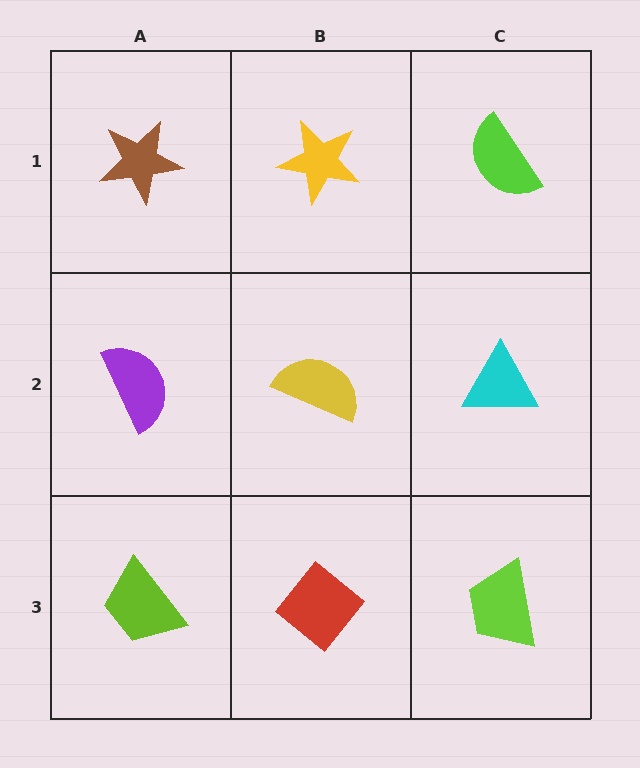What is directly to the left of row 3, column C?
A red diamond.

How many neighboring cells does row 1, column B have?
3.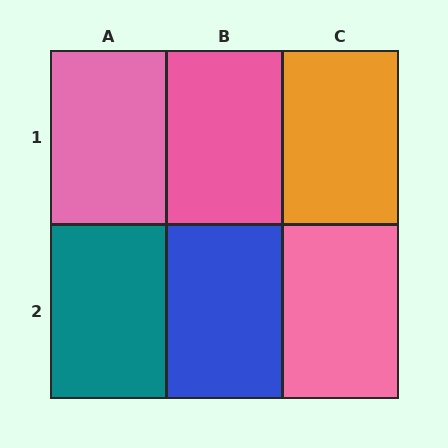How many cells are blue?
1 cell is blue.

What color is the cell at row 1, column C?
Orange.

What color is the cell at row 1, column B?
Pink.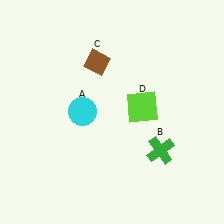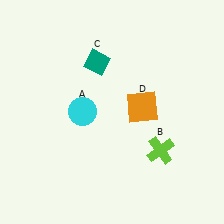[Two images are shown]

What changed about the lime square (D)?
In Image 1, D is lime. In Image 2, it changed to orange.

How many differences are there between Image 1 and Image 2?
There are 3 differences between the two images.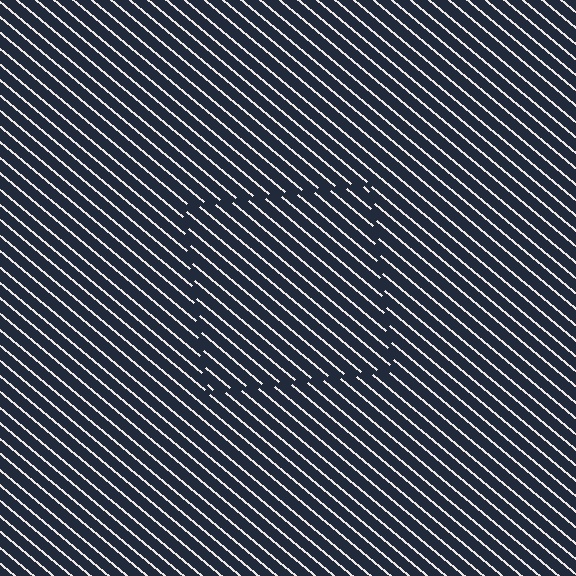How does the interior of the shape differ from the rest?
The interior of the shape contains the same grating, shifted by half a period — the contour is defined by the phase discontinuity where line-ends from the inner and outer gratings abut.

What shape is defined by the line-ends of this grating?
An illusory square. The interior of the shape contains the same grating, shifted by half a period — the contour is defined by the phase discontinuity where line-ends from the inner and outer gratings abut.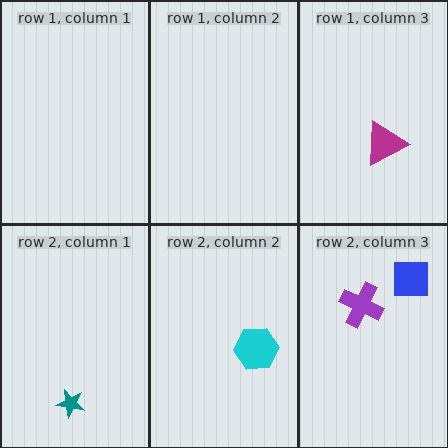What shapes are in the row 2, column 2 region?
The cyan hexagon.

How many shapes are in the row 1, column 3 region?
1.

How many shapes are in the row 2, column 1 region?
1.